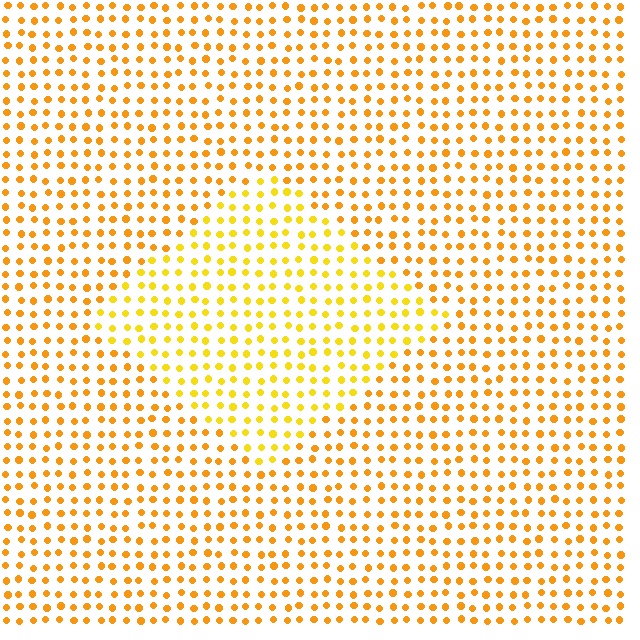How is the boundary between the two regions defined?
The boundary is defined purely by a slight shift in hue (about 19 degrees). Spacing, size, and orientation are identical on both sides.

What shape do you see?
I see a diamond.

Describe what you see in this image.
The image is filled with small orange elements in a uniform arrangement. A diamond-shaped region is visible where the elements are tinted to a slightly different hue, forming a subtle color boundary.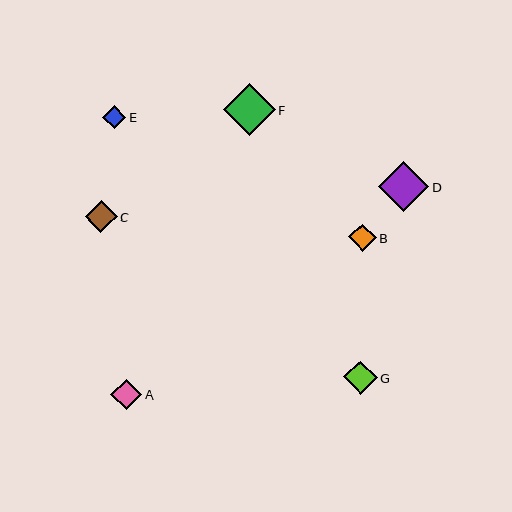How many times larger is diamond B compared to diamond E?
Diamond B is approximately 1.2 times the size of diamond E.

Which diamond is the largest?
Diamond F is the largest with a size of approximately 52 pixels.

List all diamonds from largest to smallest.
From largest to smallest: F, D, G, C, A, B, E.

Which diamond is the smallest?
Diamond E is the smallest with a size of approximately 23 pixels.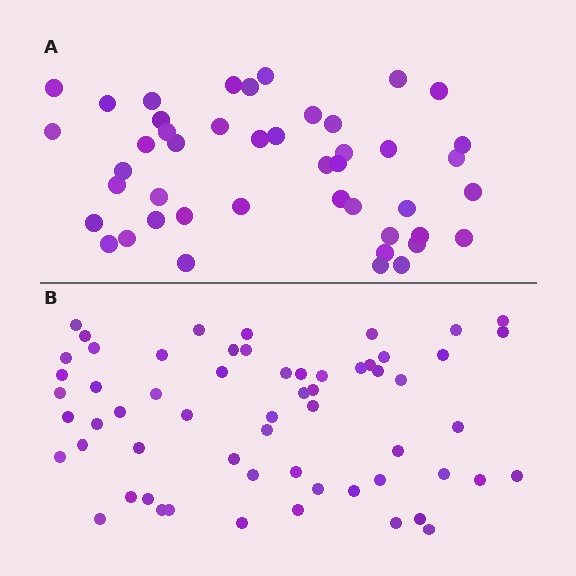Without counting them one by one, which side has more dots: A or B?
Region B (the bottom region) has more dots.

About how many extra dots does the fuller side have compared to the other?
Region B has approximately 15 more dots than region A.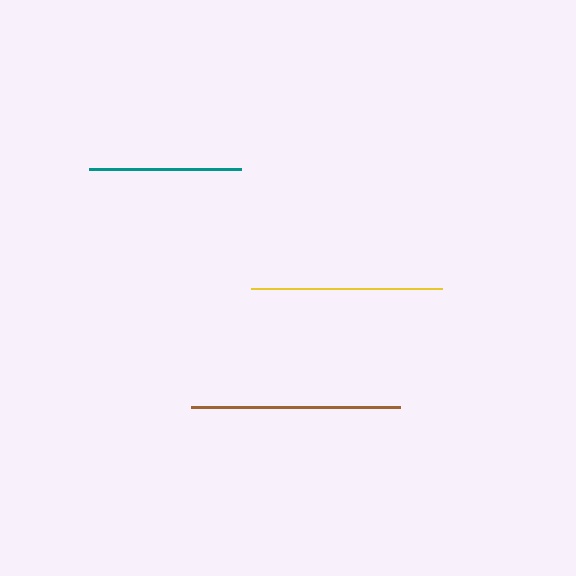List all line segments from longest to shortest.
From longest to shortest: brown, yellow, teal.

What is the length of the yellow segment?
The yellow segment is approximately 191 pixels long.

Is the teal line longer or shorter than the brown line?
The brown line is longer than the teal line.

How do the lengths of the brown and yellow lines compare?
The brown and yellow lines are approximately the same length.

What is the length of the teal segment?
The teal segment is approximately 152 pixels long.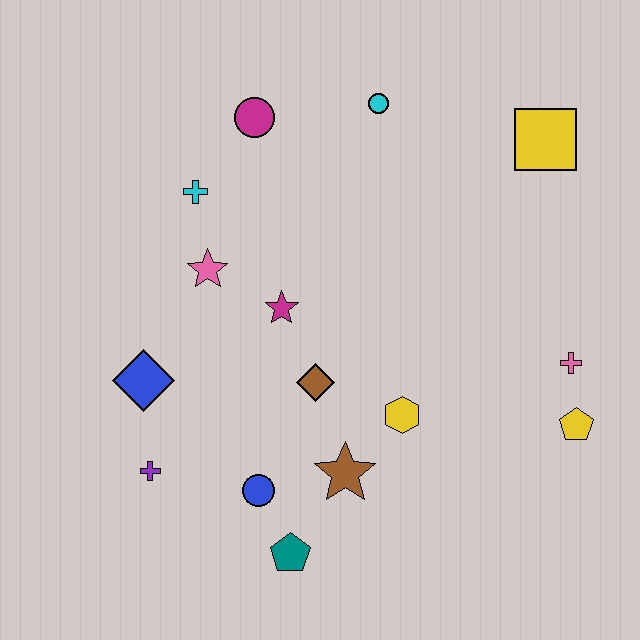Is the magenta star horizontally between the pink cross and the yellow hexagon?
No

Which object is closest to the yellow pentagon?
The pink cross is closest to the yellow pentagon.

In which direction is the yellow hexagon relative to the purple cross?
The yellow hexagon is to the right of the purple cross.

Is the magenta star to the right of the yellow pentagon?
No